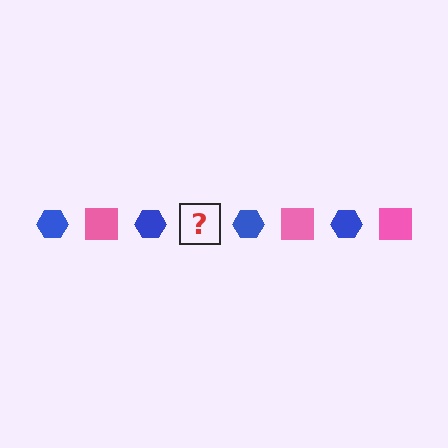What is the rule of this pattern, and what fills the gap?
The rule is that the pattern alternates between blue hexagon and pink square. The gap should be filled with a pink square.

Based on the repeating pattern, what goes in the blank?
The blank should be a pink square.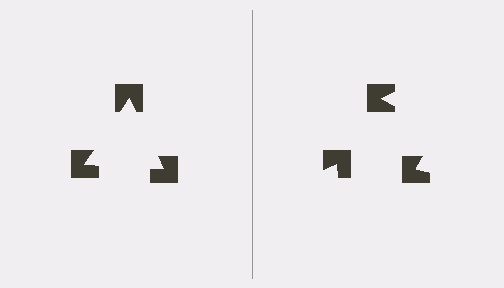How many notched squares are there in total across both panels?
6 — 3 on each side.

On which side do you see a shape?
An illusory triangle appears on the left side. On the right side the wedge cuts are rotated, so no coherent shape forms.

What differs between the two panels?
The notched squares are positioned identically on both sides; only the wedge orientations differ. On the left they align to a triangle; on the right they are misaligned.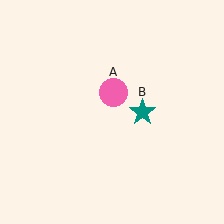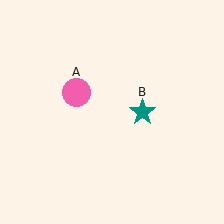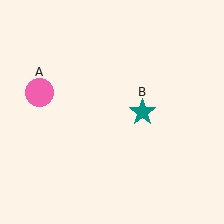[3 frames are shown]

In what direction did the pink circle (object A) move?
The pink circle (object A) moved left.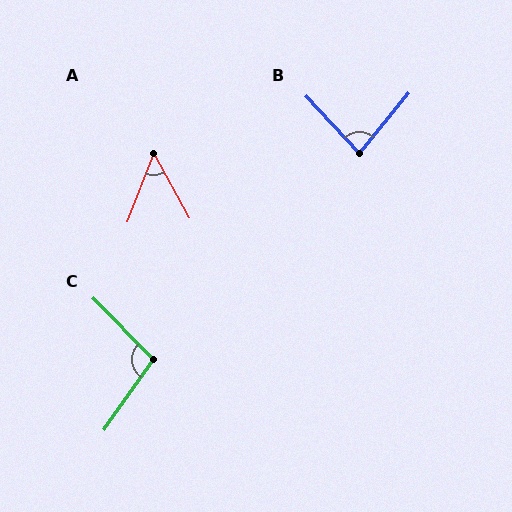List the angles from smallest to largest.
A (50°), B (83°), C (100°).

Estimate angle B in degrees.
Approximately 83 degrees.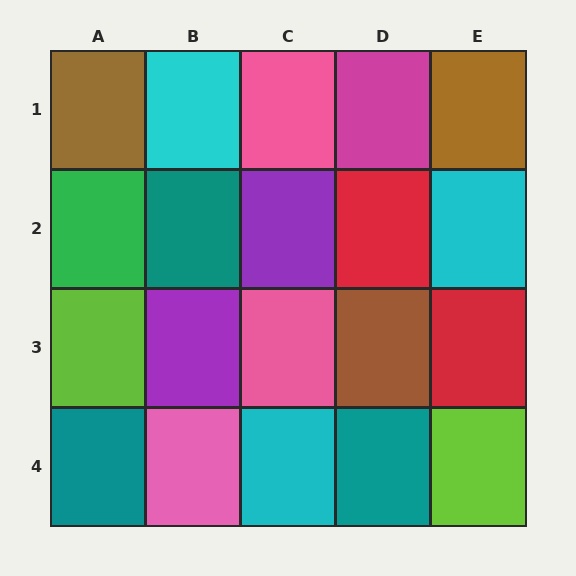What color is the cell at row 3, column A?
Lime.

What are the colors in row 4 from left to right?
Teal, pink, cyan, teal, lime.